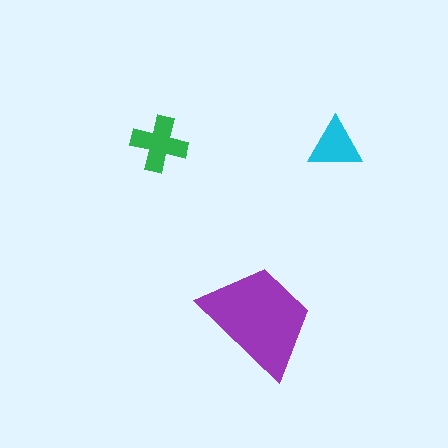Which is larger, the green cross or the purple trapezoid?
The purple trapezoid.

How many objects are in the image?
There are 3 objects in the image.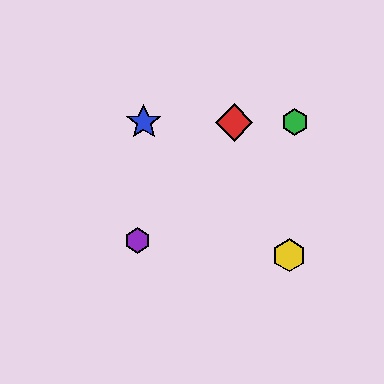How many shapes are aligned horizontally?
3 shapes (the red diamond, the blue star, the green hexagon) are aligned horizontally.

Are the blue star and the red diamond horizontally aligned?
Yes, both are at y≈122.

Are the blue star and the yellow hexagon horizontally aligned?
No, the blue star is at y≈122 and the yellow hexagon is at y≈255.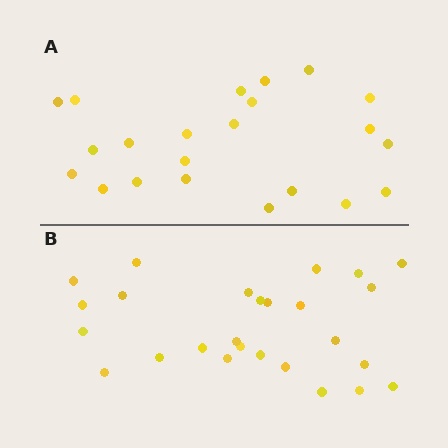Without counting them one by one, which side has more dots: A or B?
Region B (the bottom region) has more dots.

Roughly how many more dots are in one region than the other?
Region B has about 4 more dots than region A.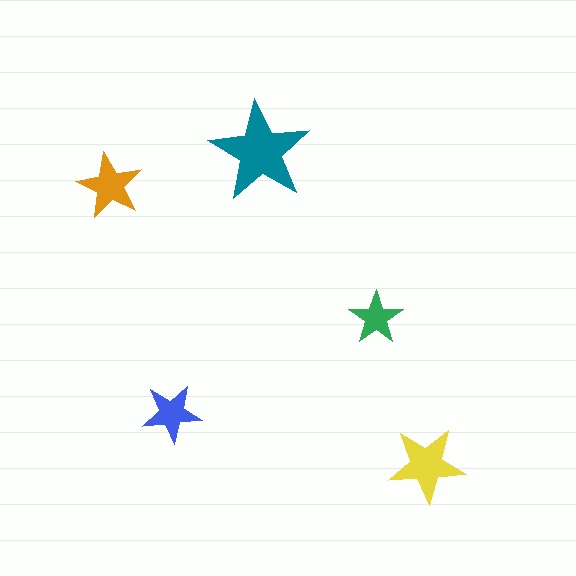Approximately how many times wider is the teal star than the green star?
About 2 times wider.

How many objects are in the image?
There are 5 objects in the image.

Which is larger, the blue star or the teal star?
The teal one.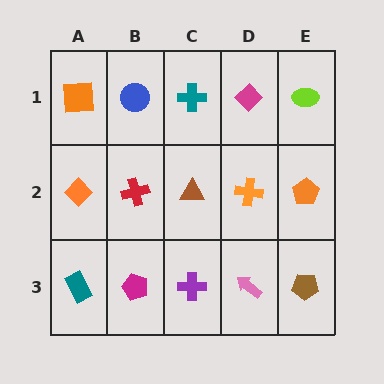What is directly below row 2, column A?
A teal rectangle.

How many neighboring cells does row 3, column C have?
3.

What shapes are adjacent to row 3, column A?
An orange diamond (row 2, column A), a magenta pentagon (row 3, column B).